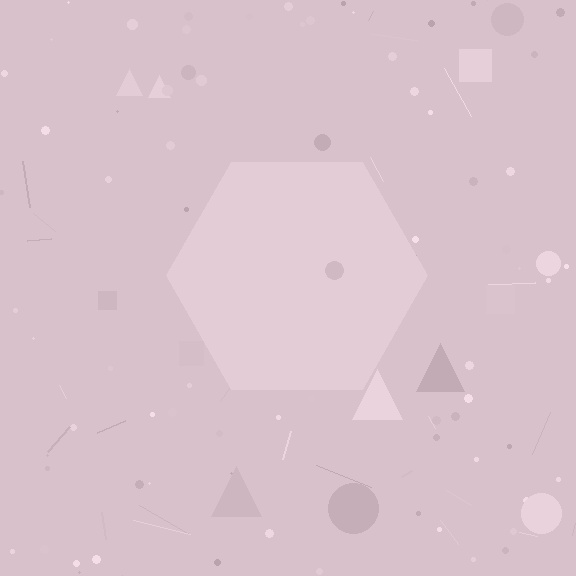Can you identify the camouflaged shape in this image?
The camouflaged shape is a hexagon.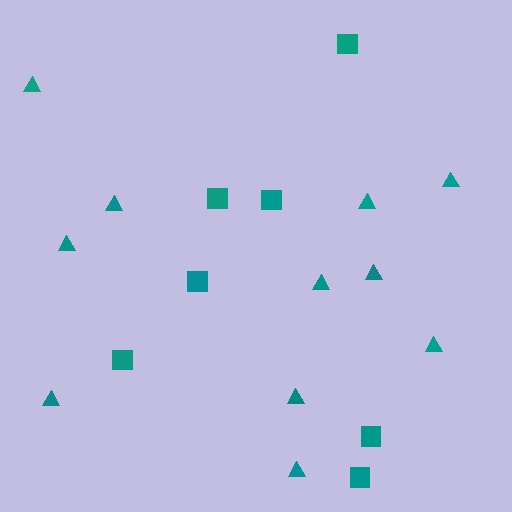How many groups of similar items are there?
There are 2 groups: one group of squares (7) and one group of triangles (11).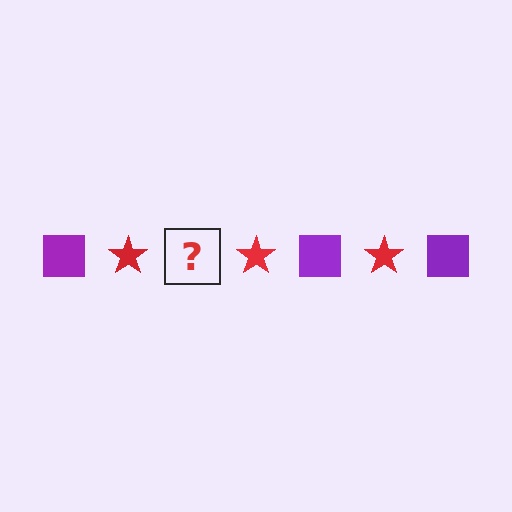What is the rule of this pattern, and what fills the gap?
The rule is that the pattern alternates between purple square and red star. The gap should be filled with a purple square.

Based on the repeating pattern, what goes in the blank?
The blank should be a purple square.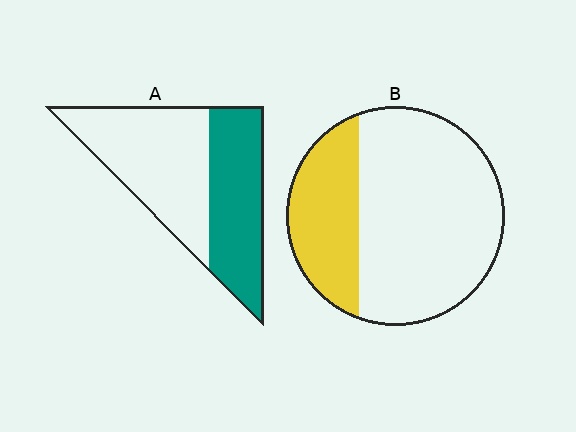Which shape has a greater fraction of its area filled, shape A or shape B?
Shape A.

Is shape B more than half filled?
No.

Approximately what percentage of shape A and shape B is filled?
A is approximately 45% and B is approximately 30%.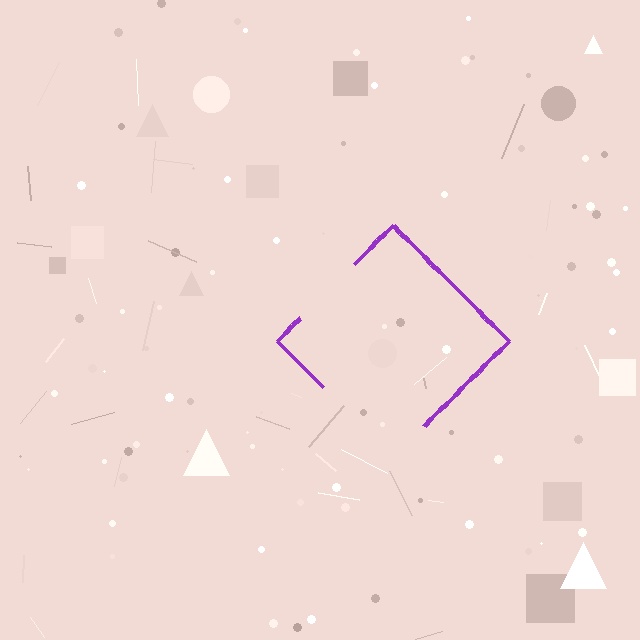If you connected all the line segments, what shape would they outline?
They would outline a diamond.